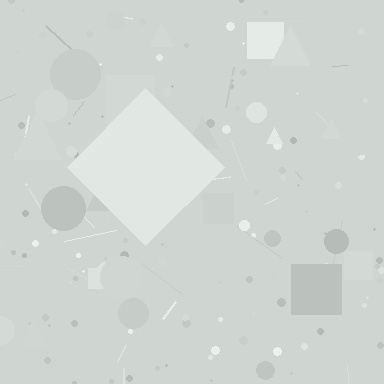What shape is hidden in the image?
A diamond is hidden in the image.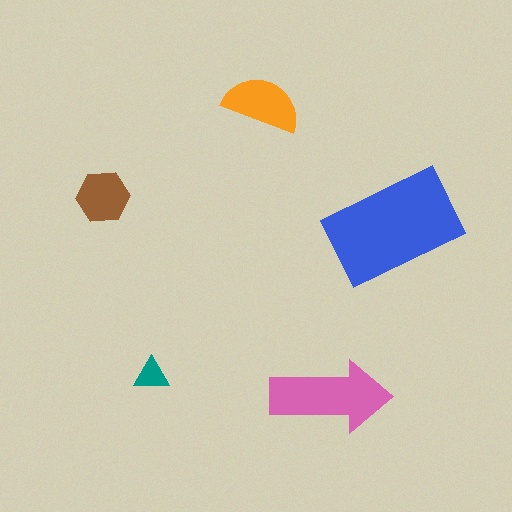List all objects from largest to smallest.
The blue rectangle, the pink arrow, the orange semicircle, the brown hexagon, the teal triangle.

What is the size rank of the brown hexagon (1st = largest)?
4th.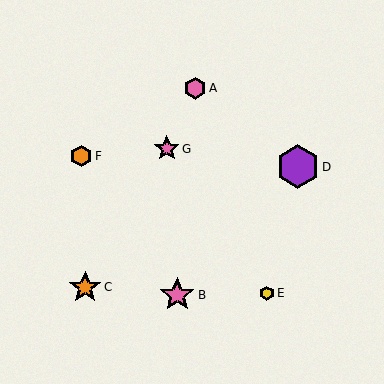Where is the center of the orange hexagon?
The center of the orange hexagon is at (81, 156).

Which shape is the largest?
The purple hexagon (labeled D) is the largest.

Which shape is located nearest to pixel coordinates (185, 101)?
The pink hexagon (labeled A) at (195, 88) is nearest to that location.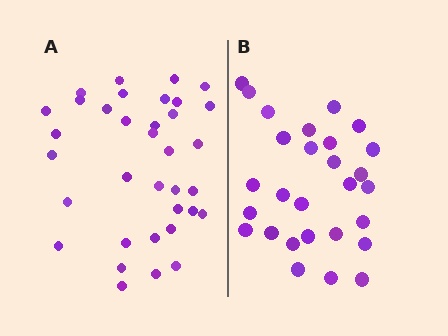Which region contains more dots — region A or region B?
Region A (the left region) has more dots.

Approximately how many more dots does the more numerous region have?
Region A has roughly 8 or so more dots than region B.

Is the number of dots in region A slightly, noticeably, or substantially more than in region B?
Region A has noticeably more, but not dramatically so. The ratio is roughly 1.2 to 1.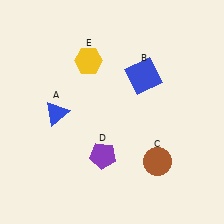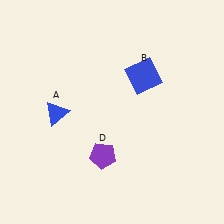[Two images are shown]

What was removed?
The brown circle (C), the yellow hexagon (E) were removed in Image 2.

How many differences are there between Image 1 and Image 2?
There are 2 differences between the two images.